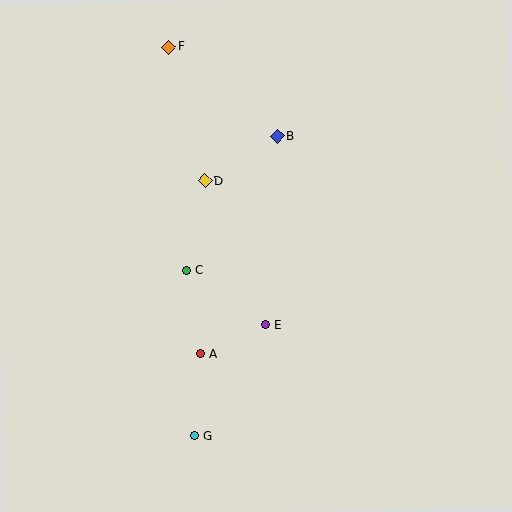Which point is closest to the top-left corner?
Point F is closest to the top-left corner.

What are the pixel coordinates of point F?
Point F is at (169, 47).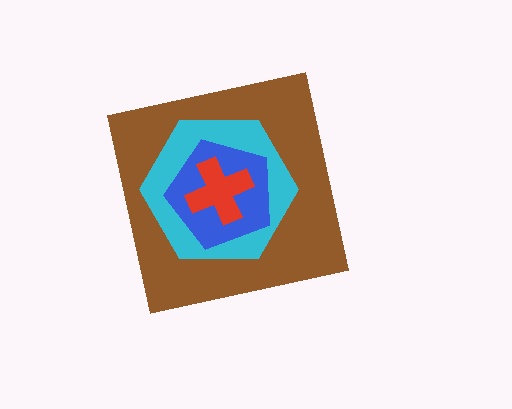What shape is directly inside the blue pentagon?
The red cross.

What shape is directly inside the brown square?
The cyan hexagon.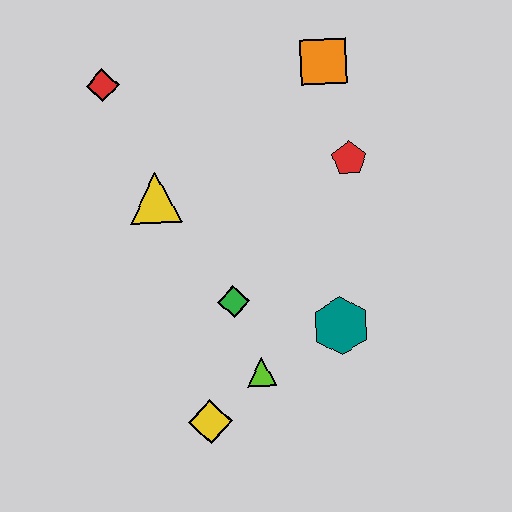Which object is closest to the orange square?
The red pentagon is closest to the orange square.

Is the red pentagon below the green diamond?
No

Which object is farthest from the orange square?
The yellow diamond is farthest from the orange square.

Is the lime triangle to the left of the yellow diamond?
No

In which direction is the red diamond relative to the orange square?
The red diamond is to the left of the orange square.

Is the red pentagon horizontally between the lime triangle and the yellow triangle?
No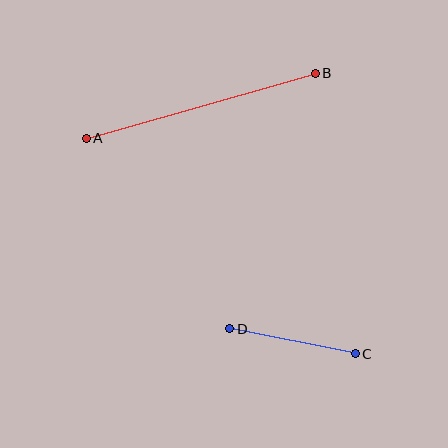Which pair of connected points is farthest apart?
Points A and B are farthest apart.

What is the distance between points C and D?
The distance is approximately 128 pixels.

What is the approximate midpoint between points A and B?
The midpoint is at approximately (201, 106) pixels.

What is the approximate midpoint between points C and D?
The midpoint is at approximately (293, 341) pixels.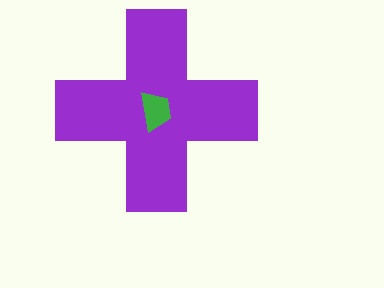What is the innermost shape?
The green trapezoid.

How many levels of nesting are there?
2.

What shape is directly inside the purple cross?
The green trapezoid.